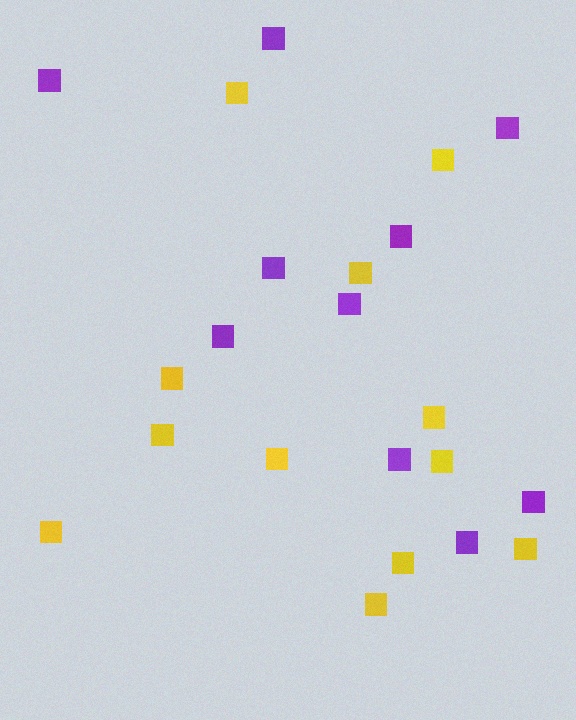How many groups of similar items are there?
There are 2 groups: one group of yellow squares (12) and one group of purple squares (10).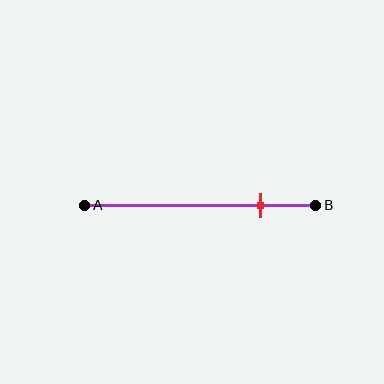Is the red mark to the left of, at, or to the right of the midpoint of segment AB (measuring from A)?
The red mark is to the right of the midpoint of segment AB.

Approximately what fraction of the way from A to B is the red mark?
The red mark is approximately 75% of the way from A to B.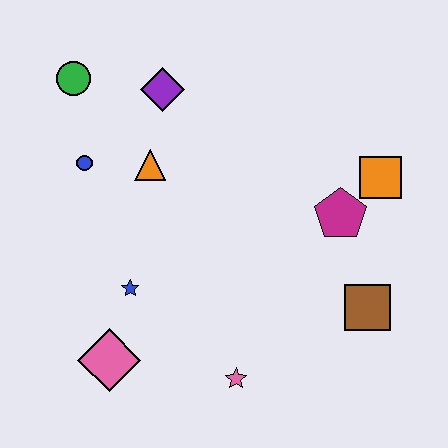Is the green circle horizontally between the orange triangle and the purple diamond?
No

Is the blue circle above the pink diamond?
Yes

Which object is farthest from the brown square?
The green circle is farthest from the brown square.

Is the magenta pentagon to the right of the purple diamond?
Yes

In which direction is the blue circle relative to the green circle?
The blue circle is below the green circle.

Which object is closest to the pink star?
The pink diamond is closest to the pink star.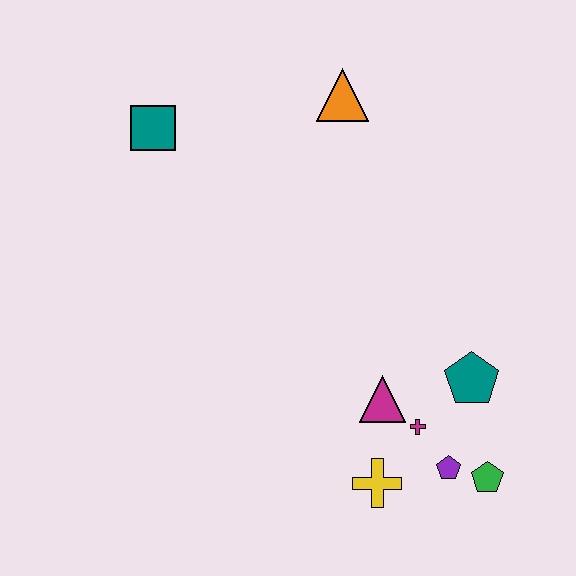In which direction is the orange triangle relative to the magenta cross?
The orange triangle is above the magenta cross.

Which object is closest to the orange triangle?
The teal square is closest to the orange triangle.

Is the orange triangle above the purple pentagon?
Yes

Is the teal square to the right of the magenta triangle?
No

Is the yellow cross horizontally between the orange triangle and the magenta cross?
Yes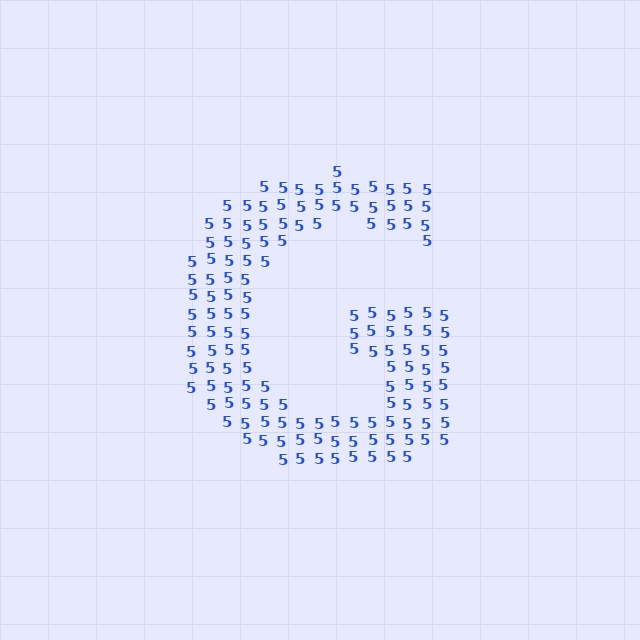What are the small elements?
The small elements are digit 5's.